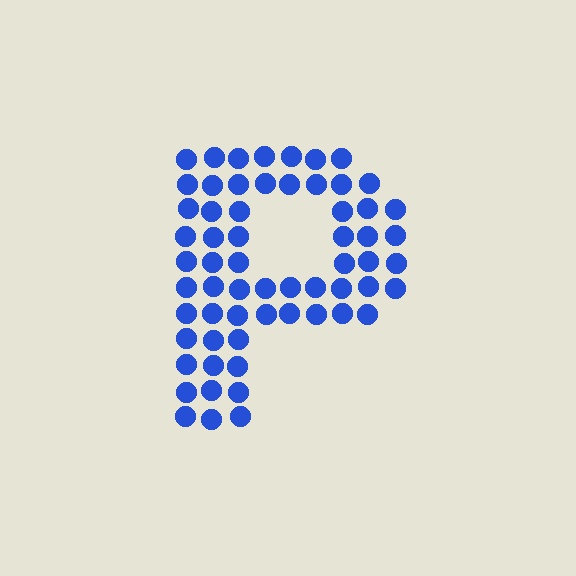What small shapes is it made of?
It is made of small circles.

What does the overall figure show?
The overall figure shows the letter P.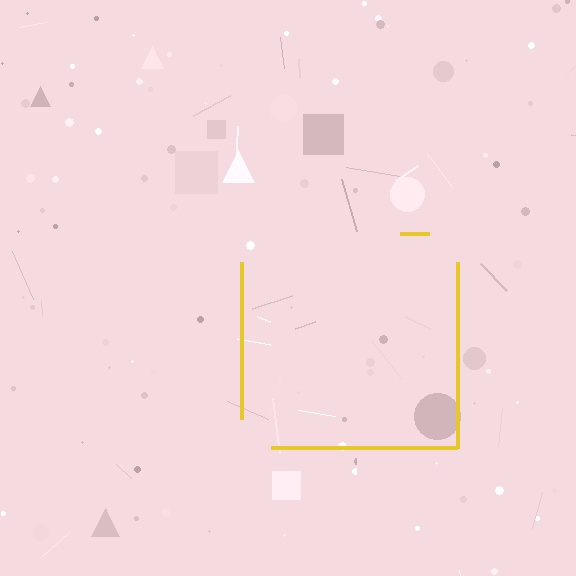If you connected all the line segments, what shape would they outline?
They would outline a square.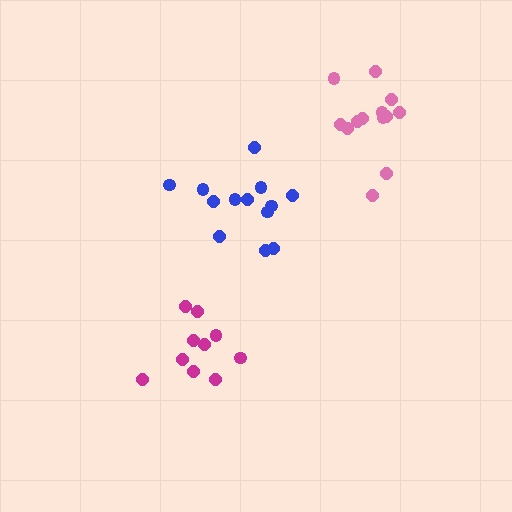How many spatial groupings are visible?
There are 3 spatial groupings.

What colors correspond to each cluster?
The clusters are colored: magenta, blue, pink.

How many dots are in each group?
Group 1: 10 dots, Group 2: 13 dots, Group 3: 13 dots (36 total).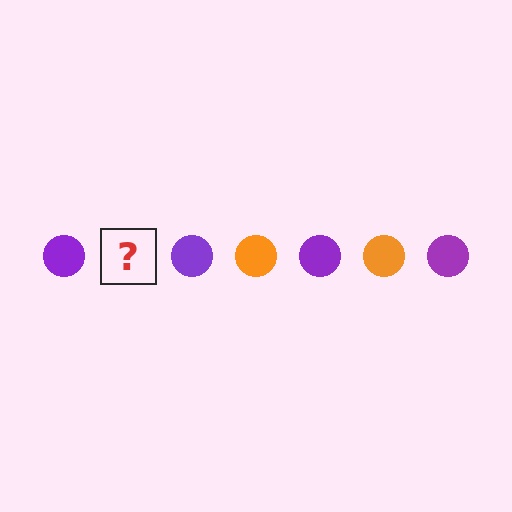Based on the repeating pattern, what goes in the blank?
The blank should be an orange circle.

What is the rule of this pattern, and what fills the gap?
The rule is that the pattern cycles through purple, orange circles. The gap should be filled with an orange circle.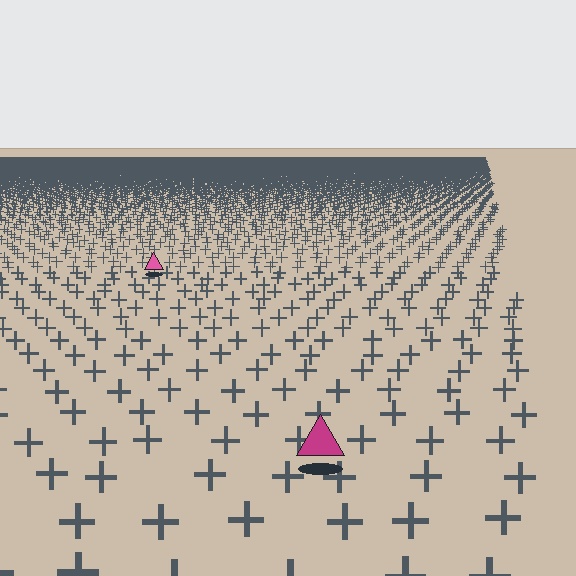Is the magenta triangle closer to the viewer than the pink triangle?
Yes. The magenta triangle is closer — you can tell from the texture gradient: the ground texture is coarser near it.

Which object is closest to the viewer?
The magenta triangle is closest. The texture marks near it are larger and more spread out.